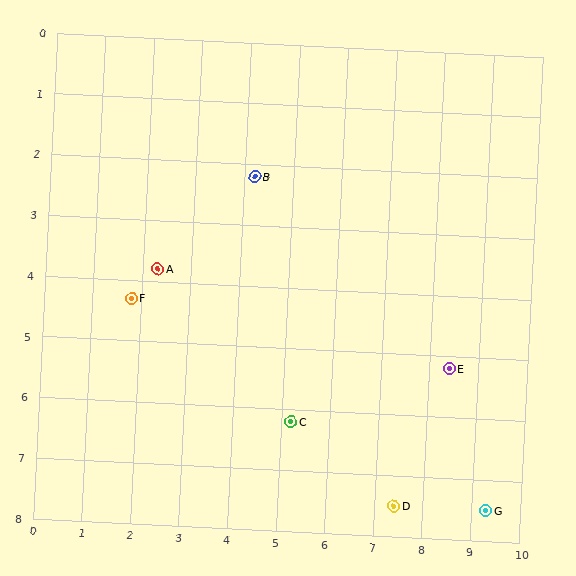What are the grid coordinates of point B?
Point B is at approximately (4.2, 2.2).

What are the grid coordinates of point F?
Point F is at approximately (1.8, 4.3).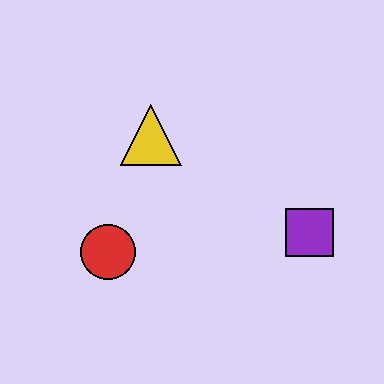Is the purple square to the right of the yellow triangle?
Yes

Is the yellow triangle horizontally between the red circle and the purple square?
Yes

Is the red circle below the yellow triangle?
Yes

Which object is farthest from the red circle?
The purple square is farthest from the red circle.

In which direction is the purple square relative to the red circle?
The purple square is to the right of the red circle.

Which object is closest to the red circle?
The yellow triangle is closest to the red circle.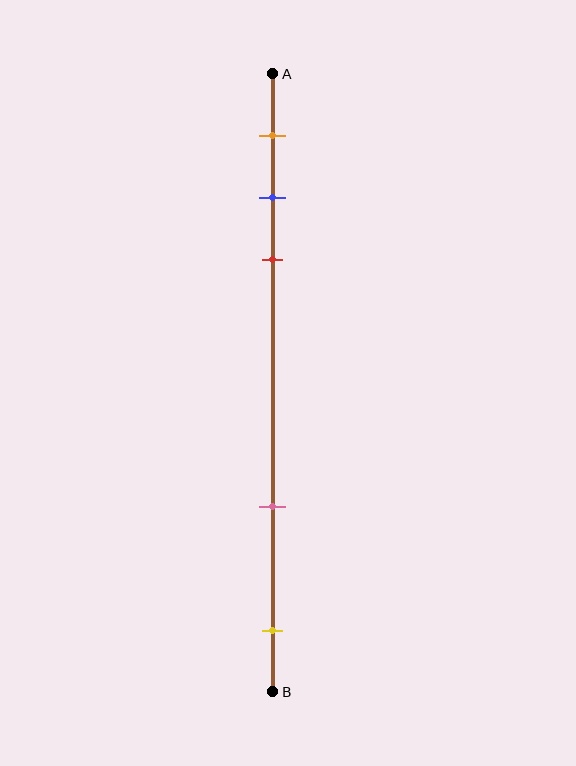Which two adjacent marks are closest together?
The blue and red marks are the closest adjacent pair.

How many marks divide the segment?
There are 5 marks dividing the segment.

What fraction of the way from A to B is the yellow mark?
The yellow mark is approximately 90% (0.9) of the way from A to B.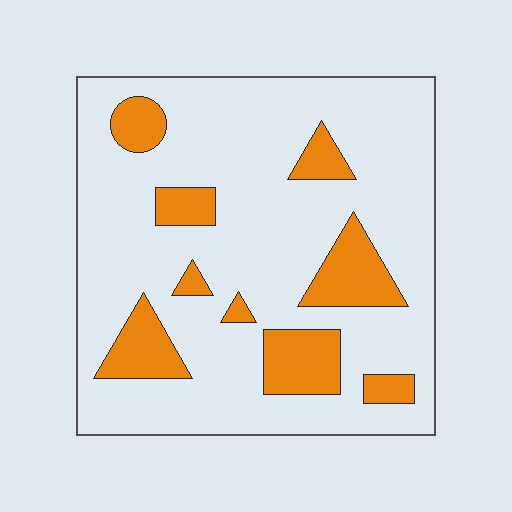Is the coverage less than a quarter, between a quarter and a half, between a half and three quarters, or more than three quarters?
Less than a quarter.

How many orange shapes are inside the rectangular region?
9.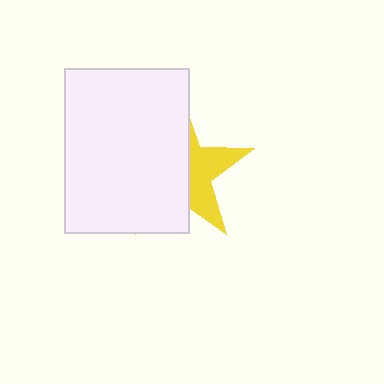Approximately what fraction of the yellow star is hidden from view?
Roughly 62% of the yellow star is hidden behind the white rectangle.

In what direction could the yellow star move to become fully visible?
The yellow star could move right. That would shift it out from behind the white rectangle entirely.